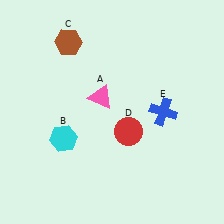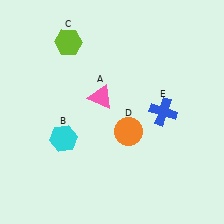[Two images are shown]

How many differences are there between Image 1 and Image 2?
There are 2 differences between the two images.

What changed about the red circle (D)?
In Image 1, D is red. In Image 2, it changed to orange.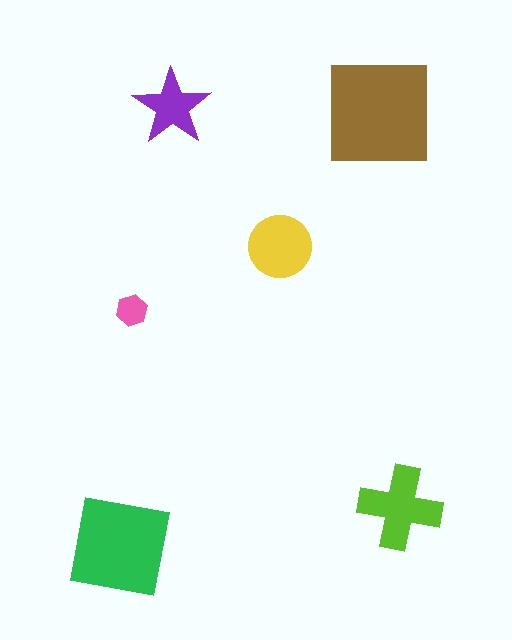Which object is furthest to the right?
The lime cross is rightmost.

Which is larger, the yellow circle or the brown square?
The brown square.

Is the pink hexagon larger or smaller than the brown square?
Smaller.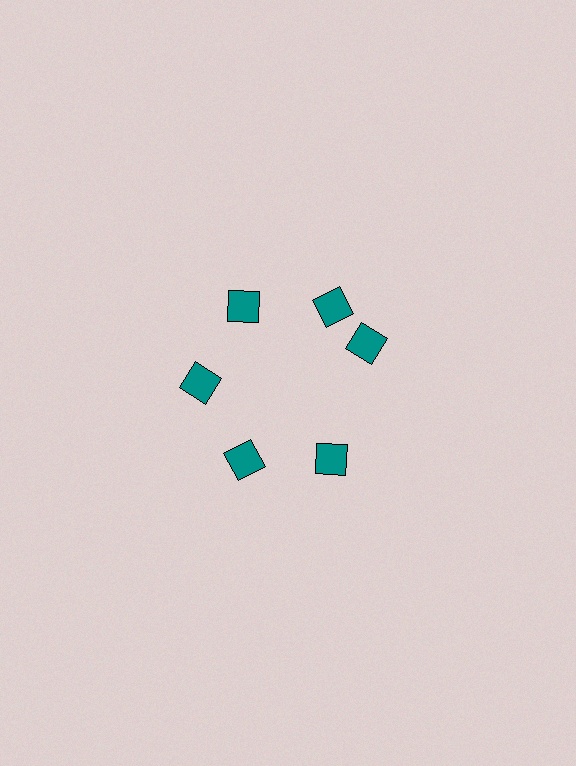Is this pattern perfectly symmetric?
No. The 6 teal diamonds are arranged in a ring, but one element near the 3 o'clock position is rotated out of alignment along the ring, breaking the 6-fold rotational symmetry.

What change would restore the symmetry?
The symmetry would be restored by rotating it back into even spacing with its neighbors so that all 6 diamonds sit at equal angles and equal distance from the center.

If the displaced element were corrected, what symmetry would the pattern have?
It would have 6-fold rotational symmetry — the pattern would map onto itself every 60 degrees.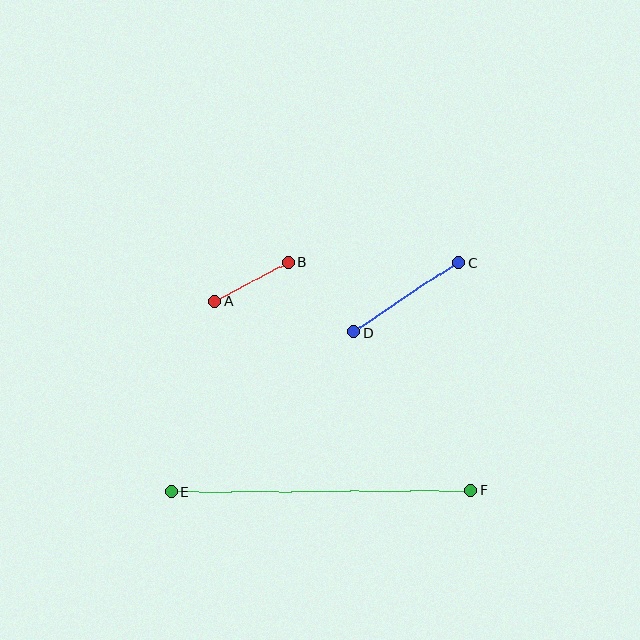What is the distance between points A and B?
The distance is approximately 83 pixels.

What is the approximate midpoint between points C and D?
The midpoint is at approximately (406, 297) pixels.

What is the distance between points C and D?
The distance is approximately 126 pixels.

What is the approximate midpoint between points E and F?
The midpoint is at approximately (321, 491) pixels.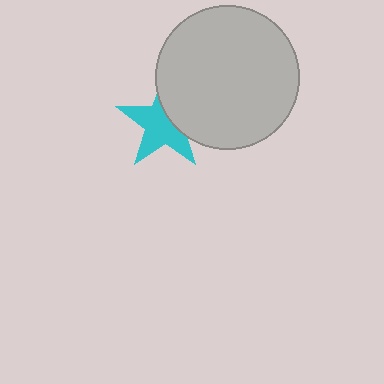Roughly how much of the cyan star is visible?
About half of it is visible (roughly 63%).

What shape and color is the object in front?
The object in front is a light gray circle.